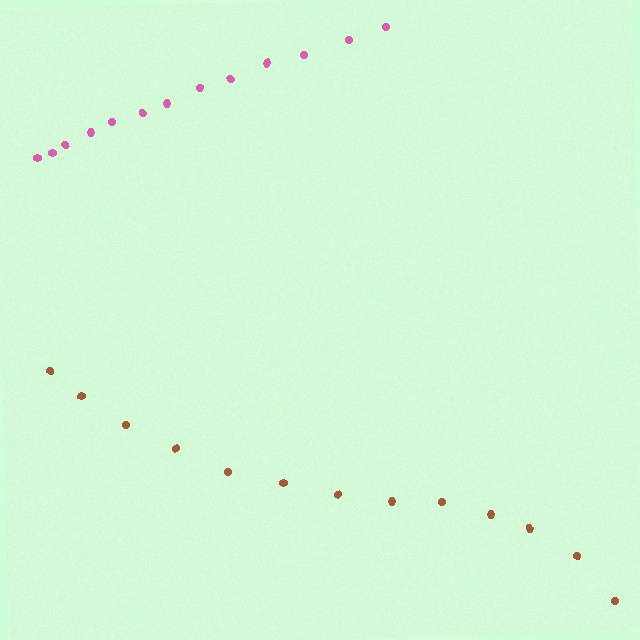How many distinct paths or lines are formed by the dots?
There are 2 distinct paths.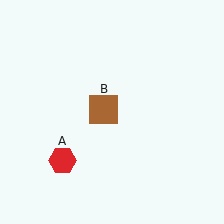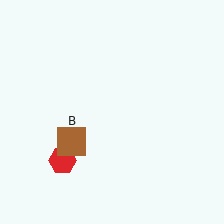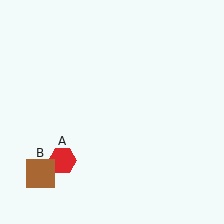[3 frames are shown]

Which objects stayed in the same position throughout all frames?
Red hexagon (object A) remained stationary.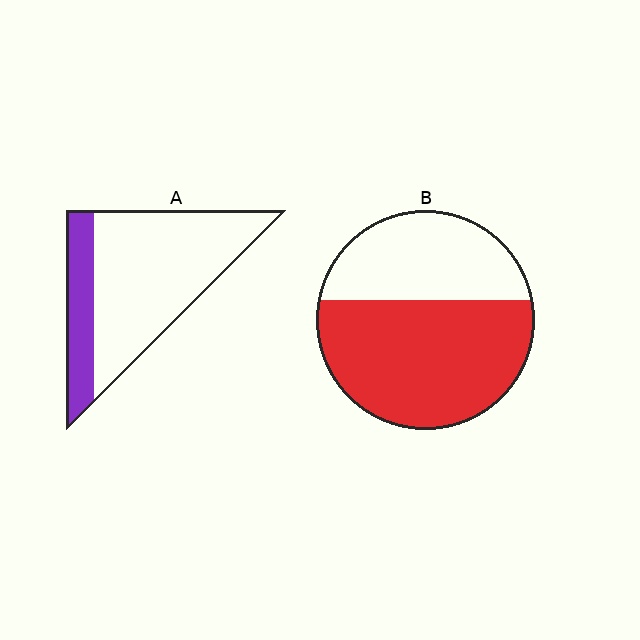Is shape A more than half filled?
No.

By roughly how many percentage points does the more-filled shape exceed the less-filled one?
By roughly 40 percentage points (B over A).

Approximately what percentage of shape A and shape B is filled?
A is approximately 25% and B is approximately 60%.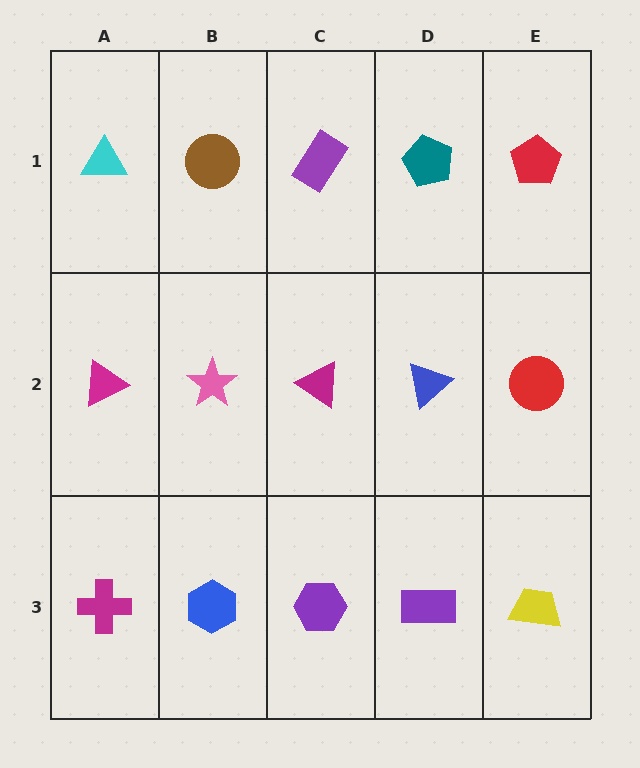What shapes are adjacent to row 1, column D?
A blue triangle (row 2, column D), a purple rectangle (row 1, column C), a red pentagon (row 1, column E).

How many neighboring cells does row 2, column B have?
4.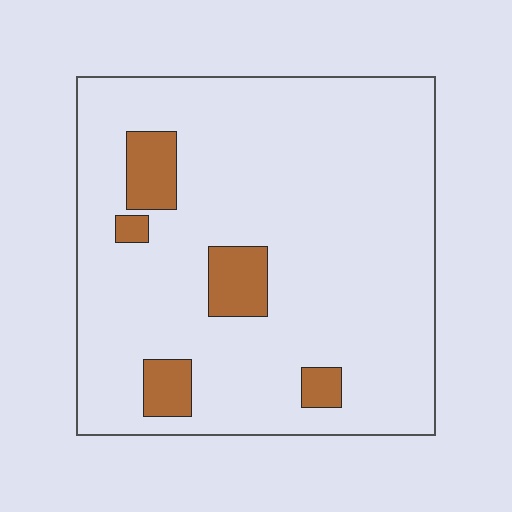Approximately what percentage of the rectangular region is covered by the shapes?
Approximately 10%.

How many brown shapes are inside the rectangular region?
5.